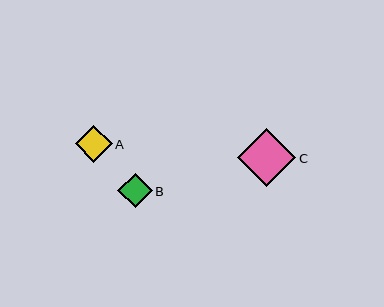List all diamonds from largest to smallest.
From largest to smallest: C, A, B.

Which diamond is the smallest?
Diamond B is the smallest with a size of approximately 34 pixels.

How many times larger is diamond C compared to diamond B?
Diamond C is approximately 1.7 times the size of diamond B.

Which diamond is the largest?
Diamond C is the largest with a size of approximately 58 pixels.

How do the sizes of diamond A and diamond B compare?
Diamond A and diamond B are approximately the same size.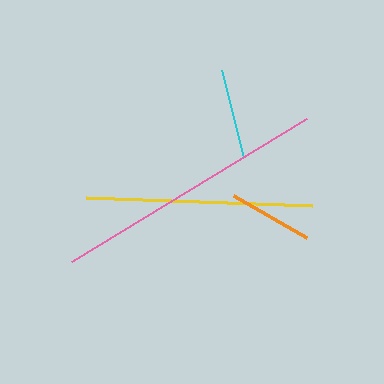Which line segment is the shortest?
The orange line is the shortest at approximately 85 pixels.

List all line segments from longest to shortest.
From longest to shortest: pink, yellow, cyan, orange.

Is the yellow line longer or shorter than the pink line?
The pink line is longer than the yellow line.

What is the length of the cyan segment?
The cyan segment is approximately 89 pixels long.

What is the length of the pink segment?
The pink segment is approximately 275 pixels long.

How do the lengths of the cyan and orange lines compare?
The cyan and orange lines are approximately the same length.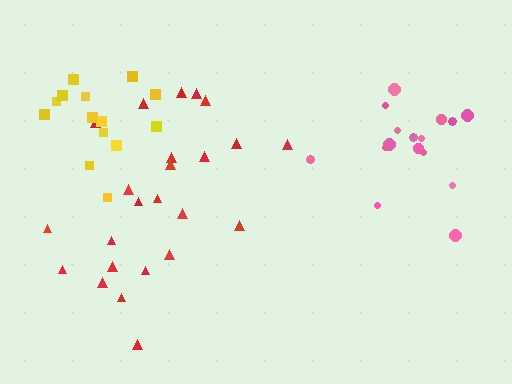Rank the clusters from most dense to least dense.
yellow, pink, red.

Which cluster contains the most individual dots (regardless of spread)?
Red (24).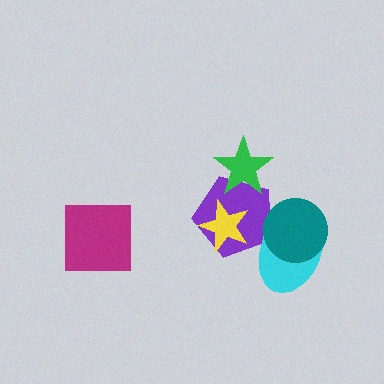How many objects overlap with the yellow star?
1 object overlaps with the yellow star.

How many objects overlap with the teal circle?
2 objects overlap with the teal circle.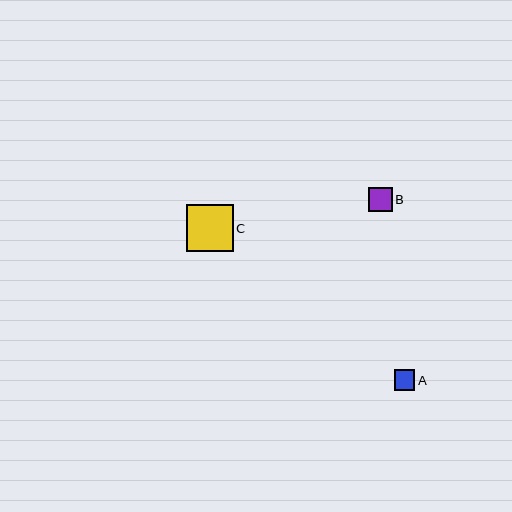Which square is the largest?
Square C is the largest with a size of approximately 47 pixels.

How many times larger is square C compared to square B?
Square C is approximately 2.0 times the size of square B.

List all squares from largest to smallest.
From largest to smallest: C, B, A.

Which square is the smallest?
Square A is the smallest with a size of approximately 20 pixels.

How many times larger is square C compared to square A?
Square C is approximately 2.3 times the size of square A.